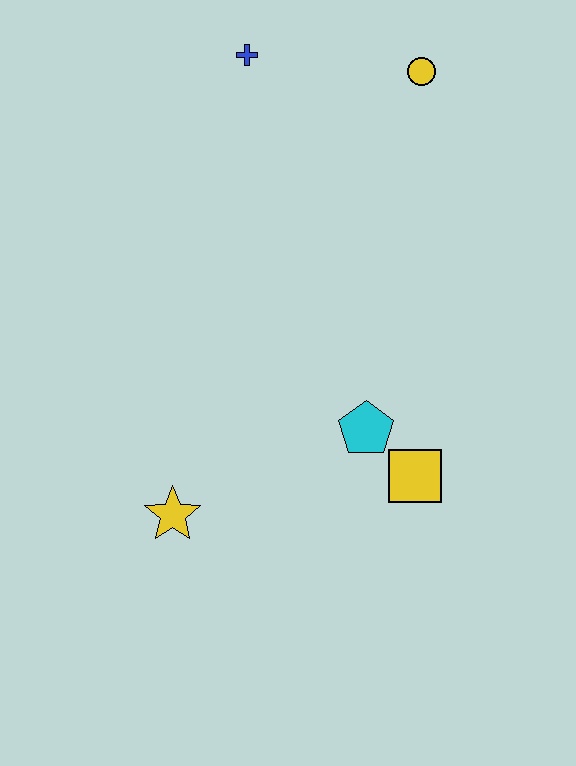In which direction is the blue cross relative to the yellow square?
The blue cross is above the yellow square.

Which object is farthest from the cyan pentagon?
The blue cross is farthest from the cyan pentagon.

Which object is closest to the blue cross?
The yellow circle is closest to the blue cross.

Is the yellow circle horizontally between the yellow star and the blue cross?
No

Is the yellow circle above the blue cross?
No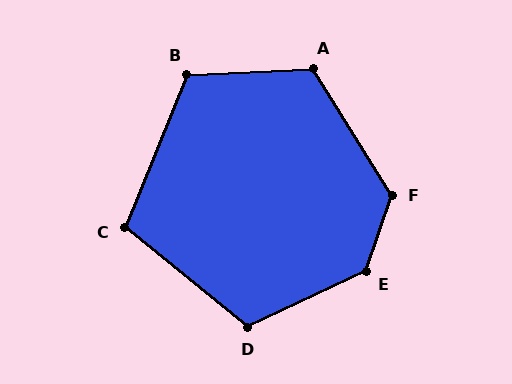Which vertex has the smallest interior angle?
C, at approximately 107 degrees.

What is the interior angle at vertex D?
Approximately 116 degrees (obtuse).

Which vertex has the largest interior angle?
E, at approximately 134 degrees.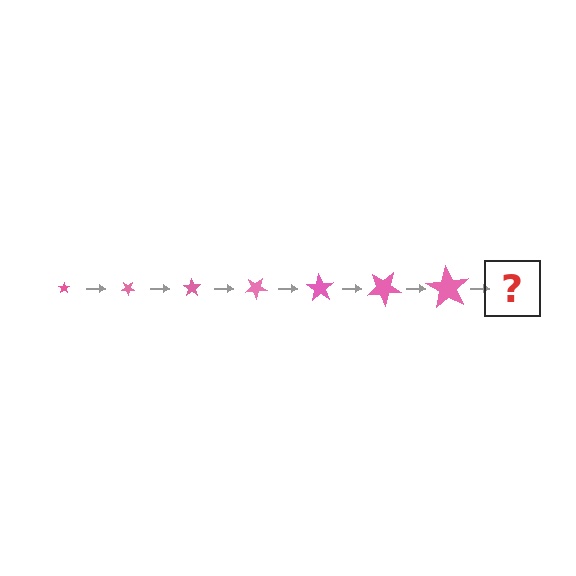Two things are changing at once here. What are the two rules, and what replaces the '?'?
The two rules are that the star grows larger each step and it rotates 35 degrees each step. The '?' should be a star, larger than the previous one and rotated 245 degrees from the start.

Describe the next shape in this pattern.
It should be a star, larger than the previous one and rotated 245 degrees from the start.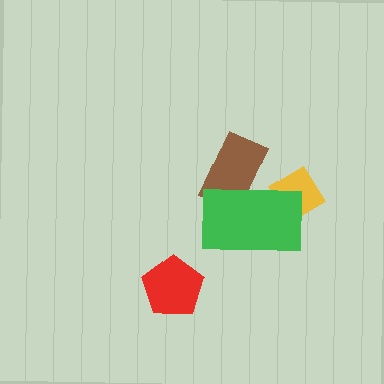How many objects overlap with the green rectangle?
2 objects overlap with the green rectangle.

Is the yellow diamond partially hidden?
Yes, it is partially covered by another shape.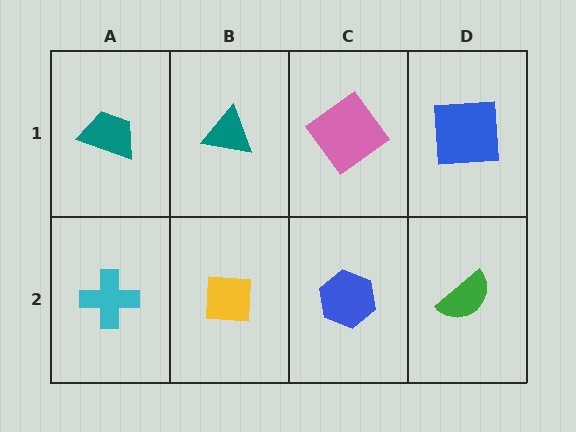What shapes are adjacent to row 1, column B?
A yellow square (row 2, column B), a teal trapezoid (row 1, column A), a pink diamond (row 1, column C).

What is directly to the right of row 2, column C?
A green semicircle.